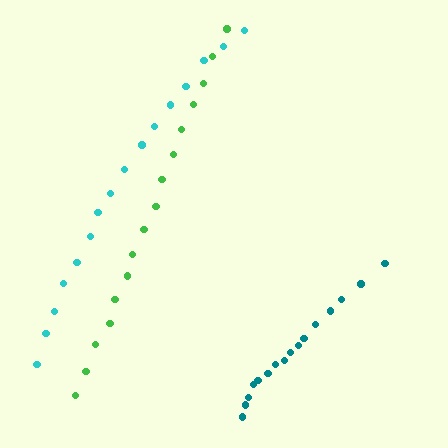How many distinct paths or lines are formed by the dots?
There are 3 distinct paths.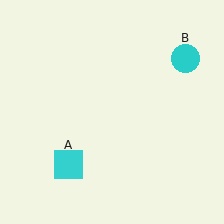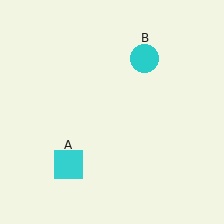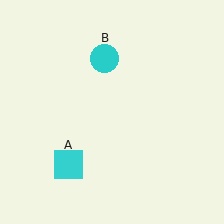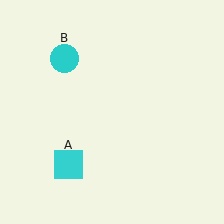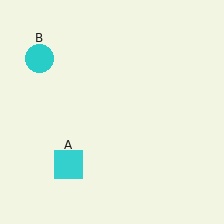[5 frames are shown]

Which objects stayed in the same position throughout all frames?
Cyan square (object A) remained stationary.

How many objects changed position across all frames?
1 object changed position: cyan circle (object B).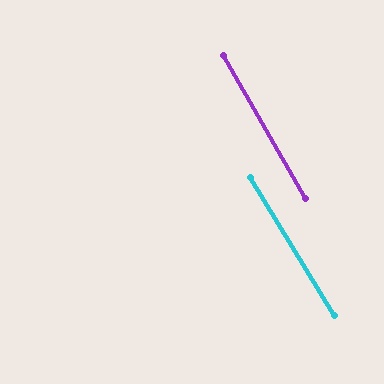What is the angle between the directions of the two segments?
Approximately 2 degrees.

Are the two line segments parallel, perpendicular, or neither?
Parallel — their directions differ by only 1.8°.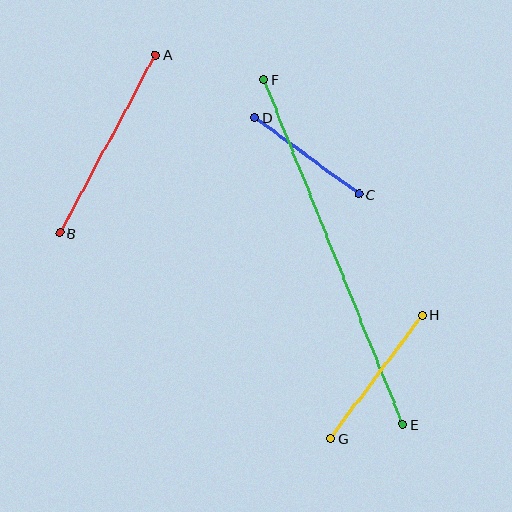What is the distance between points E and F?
The distance is approximately 371 pixels.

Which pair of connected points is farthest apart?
Points E and F are farthest apart.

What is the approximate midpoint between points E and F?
The midpoint is at approximately (333, 252) pixels.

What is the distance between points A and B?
The distance is approximately 202 pixels.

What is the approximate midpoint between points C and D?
The midpoint is at approximately (307, 156) pixels.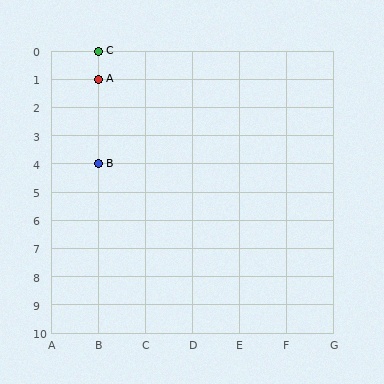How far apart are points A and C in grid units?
Points A and C are 1 row apart.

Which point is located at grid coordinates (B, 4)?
Point B is at (B, 4).